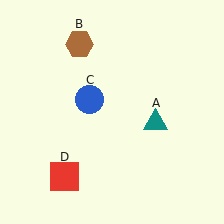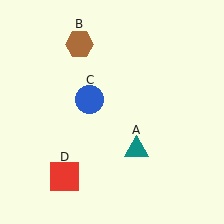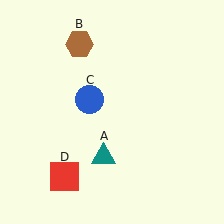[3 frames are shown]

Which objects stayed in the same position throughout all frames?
Brown hexagon (object B) and blue circle (object C) and red square (object D) remained stationary.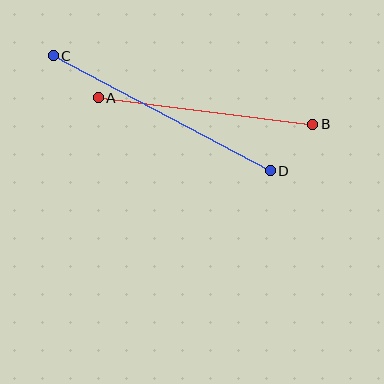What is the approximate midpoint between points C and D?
The midpoint is at approximately (162, 113) pixels.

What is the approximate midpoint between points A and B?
The midpoint is at approximately (206, 111) pixels.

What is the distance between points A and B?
The distance is approximately 217 pixels.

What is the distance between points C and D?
The distance is approximately 246 pixels.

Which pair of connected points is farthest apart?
Points C and D are farthest apart.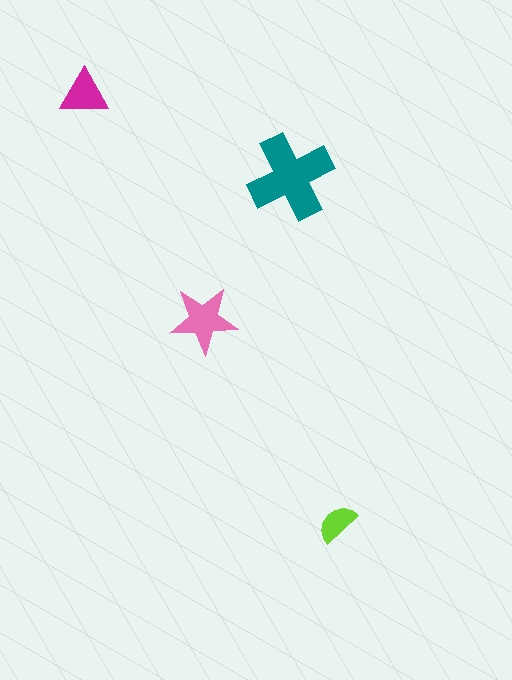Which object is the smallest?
The lime semicircle.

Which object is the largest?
The teal cross.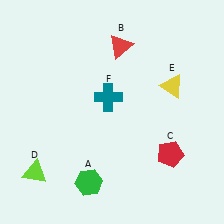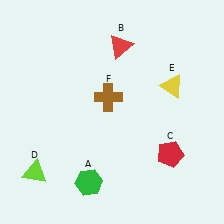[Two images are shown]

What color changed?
The cross (F) changed from teal in Image 1 to brown in Image 2.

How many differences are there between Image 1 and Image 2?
There is 1 difference between the two images.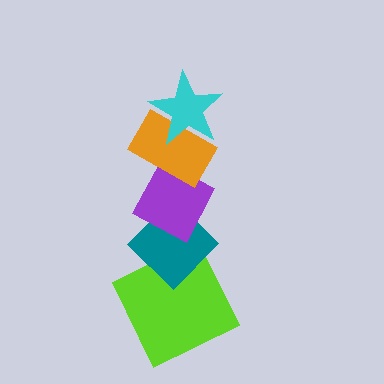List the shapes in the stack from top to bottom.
From top to bottom: the cyan star, the orange rectangle, the purple diamond, the teal diamond, the lime square.